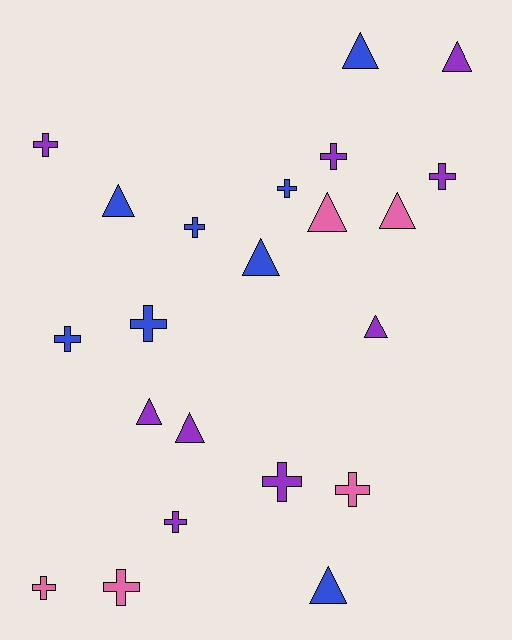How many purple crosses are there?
There are 5 purple crosses.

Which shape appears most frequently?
Cross, with 12 objects.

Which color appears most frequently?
Purple, with 9 objects.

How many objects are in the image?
There are 22 objects.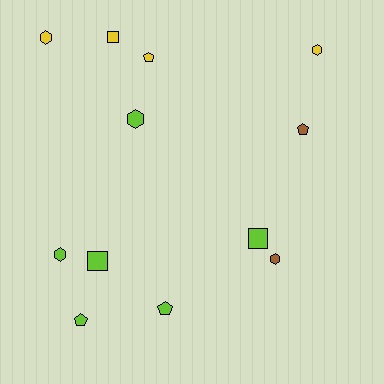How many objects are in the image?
There are 12 objects.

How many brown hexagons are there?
There is 1 brown hexagon.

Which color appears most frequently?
Lime, with 6 objects.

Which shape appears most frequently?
Hexagon, with 5 objects.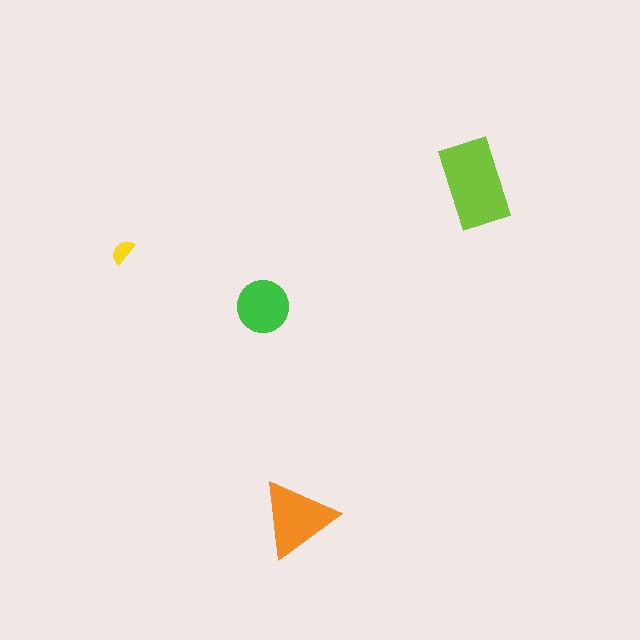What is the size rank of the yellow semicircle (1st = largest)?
4th.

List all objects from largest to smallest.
The lime rectangle, the orange triangle, the green circle, the yellow semicircle.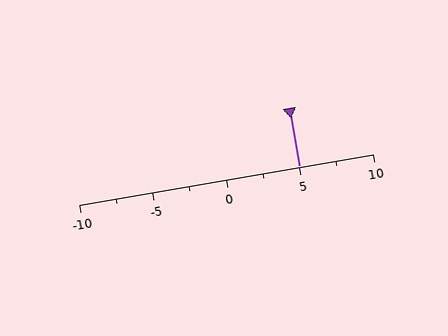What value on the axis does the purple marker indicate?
The marker indicates approximately 5.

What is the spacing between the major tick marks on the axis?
The major ticks are spaced 5 apart.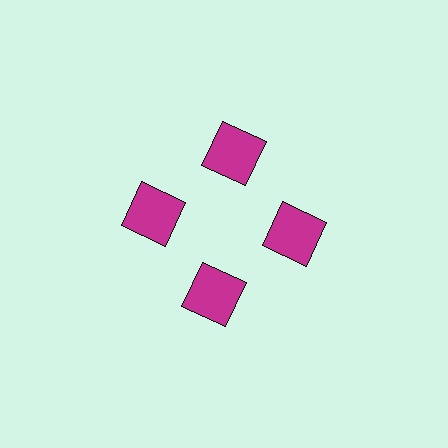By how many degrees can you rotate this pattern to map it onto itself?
The pattern maps onto itself every 90 degrees of rotation.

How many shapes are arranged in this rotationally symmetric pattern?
There are 4 shapes, arranged in 4 groups of 1.